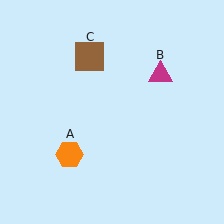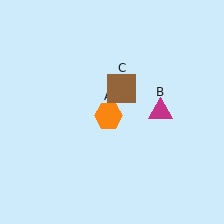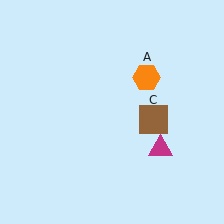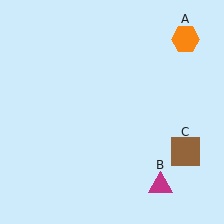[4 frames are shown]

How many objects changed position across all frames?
3 objects changed position: orange hexagon (object A), magenta triangle (object B), brown square (object C).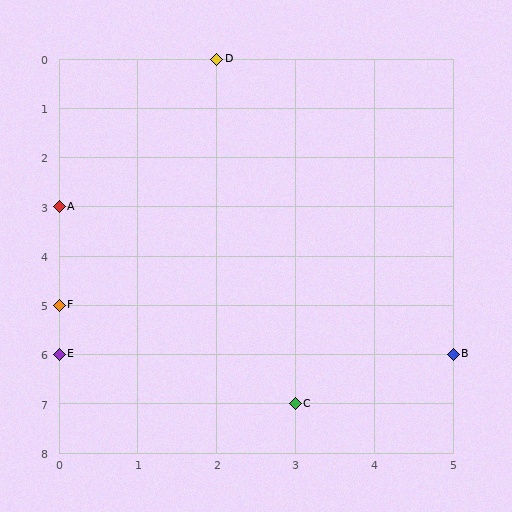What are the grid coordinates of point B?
Point B is at grid coordinates (5, 6).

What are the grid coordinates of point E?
Point E is at grid coordinates (0, 6).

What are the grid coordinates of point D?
Point D is at grid coordinates (2, 0).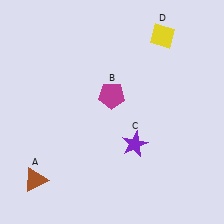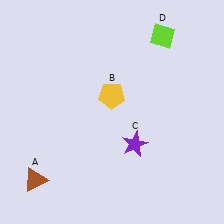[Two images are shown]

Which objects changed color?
B changed from magenta to yellow. D changed from yellow to lime.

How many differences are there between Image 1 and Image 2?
There are 2 differences between the two images.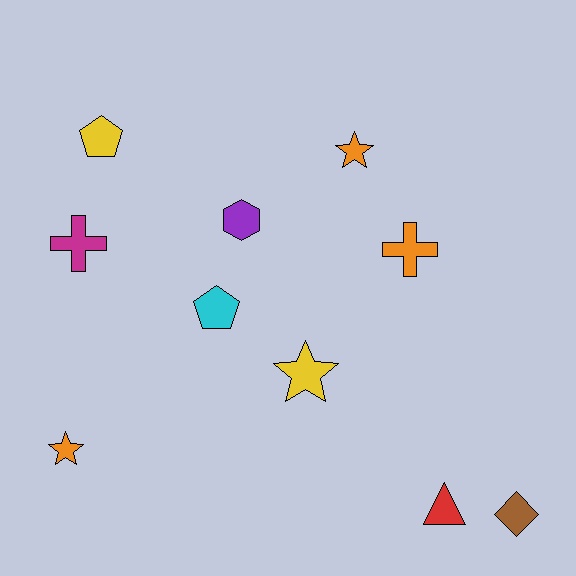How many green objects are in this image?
There are no green objects.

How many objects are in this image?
There are 10 objects.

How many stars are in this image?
There are 3 stars.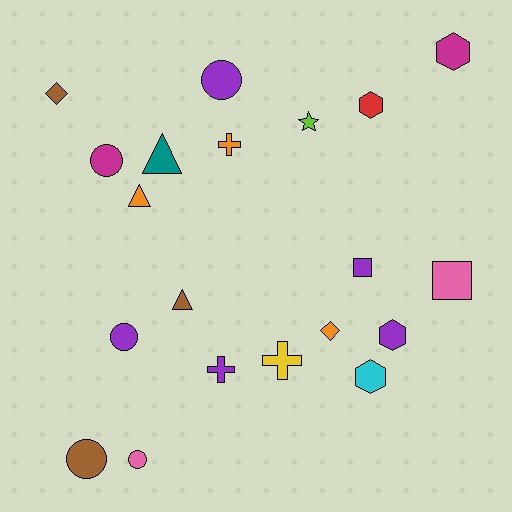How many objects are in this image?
There are 20 objects.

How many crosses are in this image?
There are 3 crosses.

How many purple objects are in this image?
There are 5 purple objects.